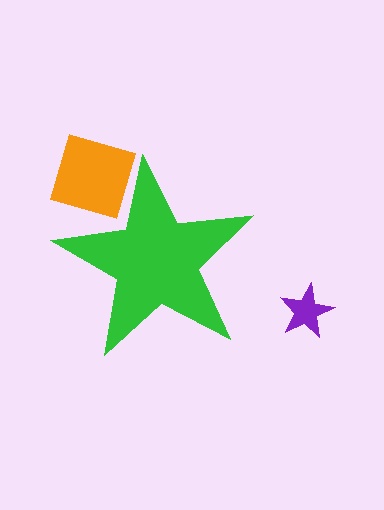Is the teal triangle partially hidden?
Yes, the teal triangle is partially hidden behind the green star.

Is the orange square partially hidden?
Yes, the orange square is partially hidden behind the green star.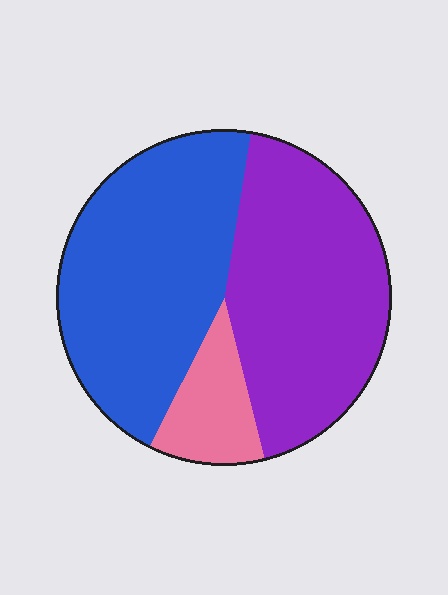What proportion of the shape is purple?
Purple takes up between a quarter and a half of the shape.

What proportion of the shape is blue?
Blue covers roughly 45% of the shape.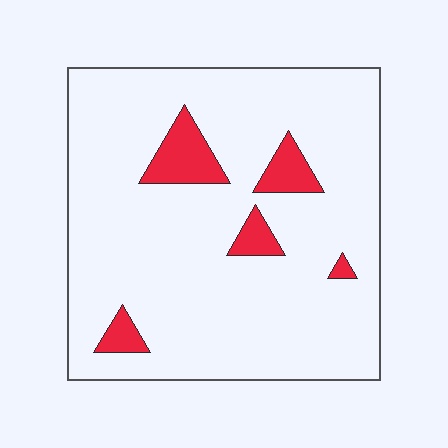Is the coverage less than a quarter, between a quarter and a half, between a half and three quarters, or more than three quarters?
Less than a quarter.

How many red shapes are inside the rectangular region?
5.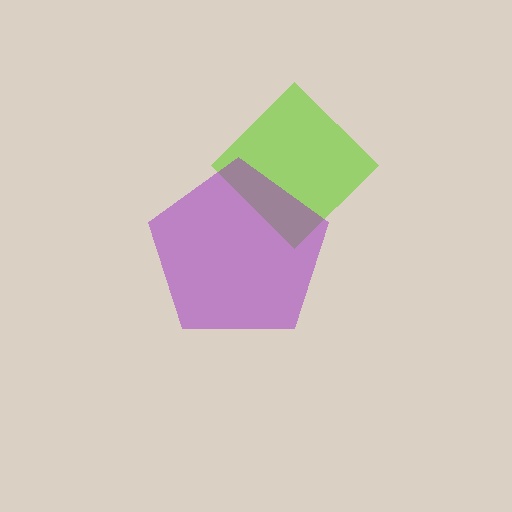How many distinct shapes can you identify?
There are 2 distinct shapes: a lime diamond, a purple pentagon.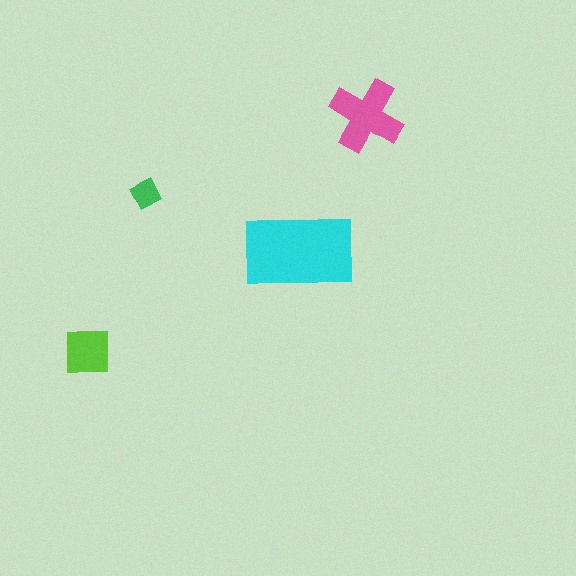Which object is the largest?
The cyan rectangle.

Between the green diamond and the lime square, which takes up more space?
The lime square.